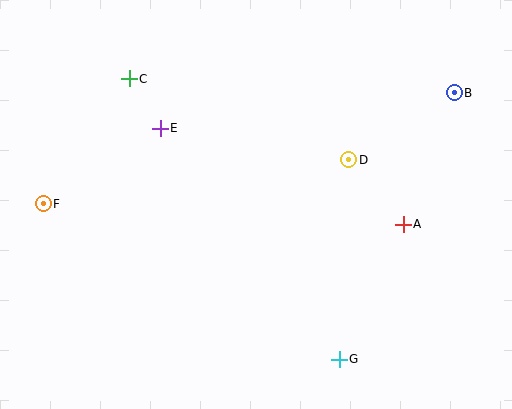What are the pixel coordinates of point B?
Point B is at (454, 93).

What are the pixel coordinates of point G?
Point G is at (339, 359).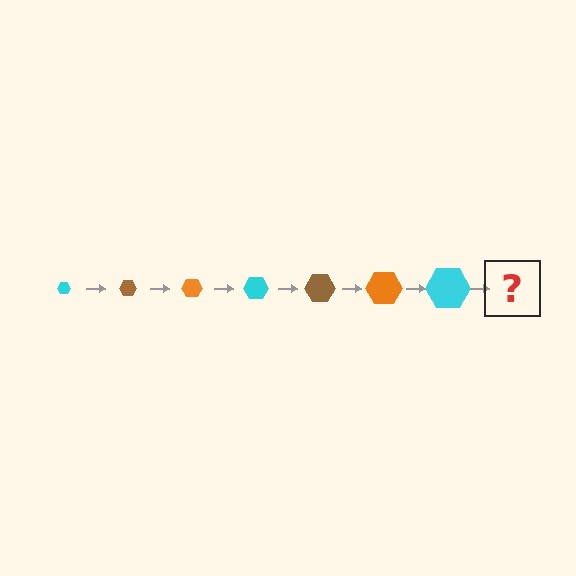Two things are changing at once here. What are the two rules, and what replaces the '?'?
The two rules are that the hexagon grows larger each step and the color cycles through cyan, brown, and orange. The '?' should be a brown hexagon, larger than the previous one.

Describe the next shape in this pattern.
It should be a brown hexagon, larger than the previous one.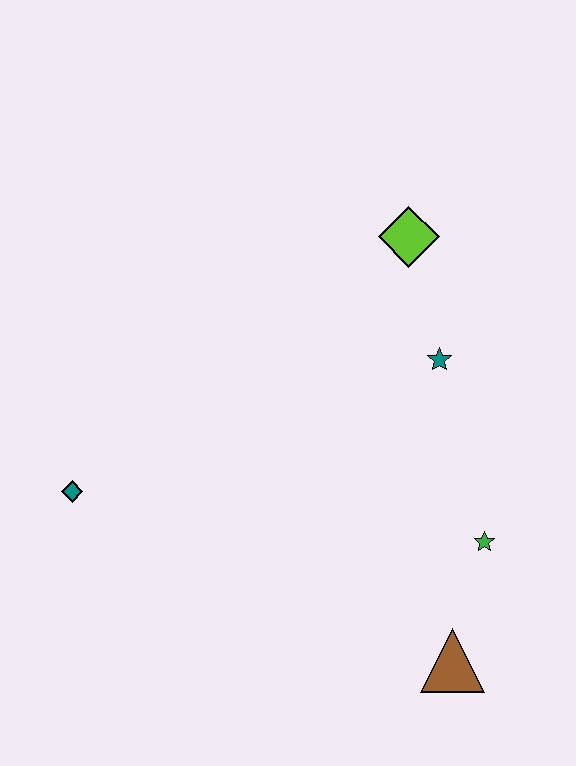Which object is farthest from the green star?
The teal diamond is farthest from the green star.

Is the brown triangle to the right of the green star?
No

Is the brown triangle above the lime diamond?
No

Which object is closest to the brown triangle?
The green star is closest to the brown triangle.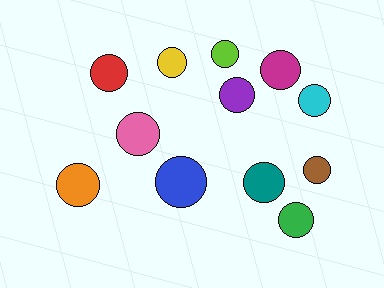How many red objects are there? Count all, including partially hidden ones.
There is 1 red object.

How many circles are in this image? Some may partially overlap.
There are 12 circles.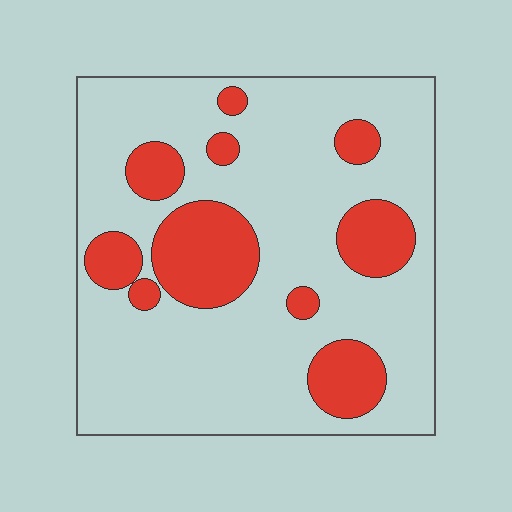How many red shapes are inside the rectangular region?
10.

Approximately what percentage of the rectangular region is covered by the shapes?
Approximately 25%.